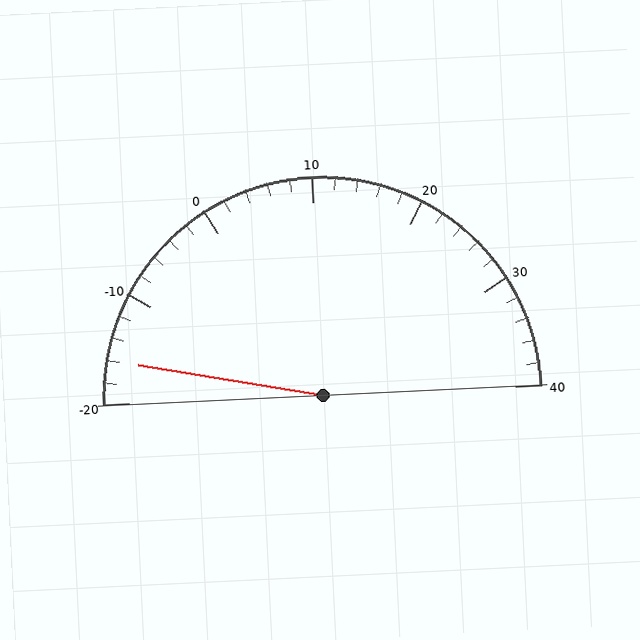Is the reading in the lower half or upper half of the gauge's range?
The reading is in the lower half of the range (-20 to 40).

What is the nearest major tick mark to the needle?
The nearest major tick mark is -20.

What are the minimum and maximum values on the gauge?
The gauge ranges from -20 to 40.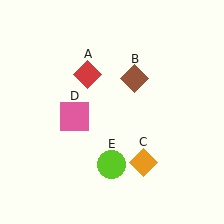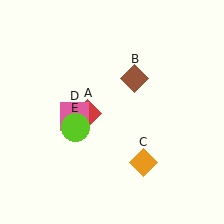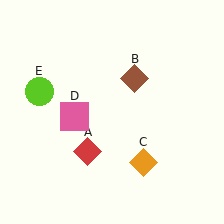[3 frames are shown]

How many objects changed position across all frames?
2 objects changed position: red diamond (object A), lime circle (object E).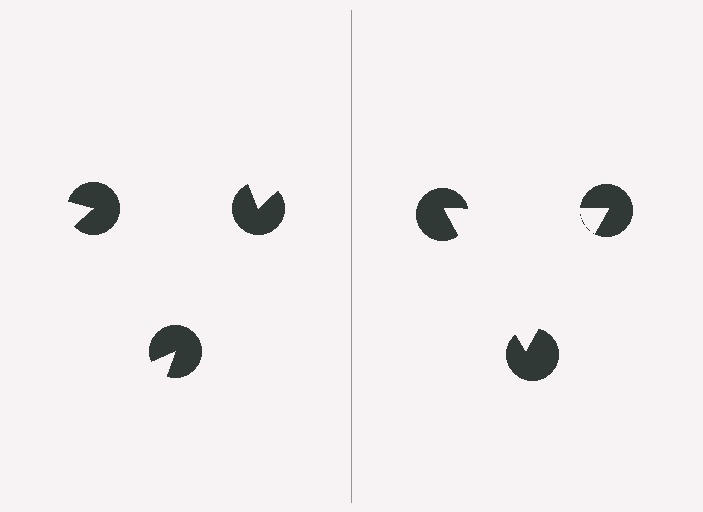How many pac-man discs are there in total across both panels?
6 — 3 on each side.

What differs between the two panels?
The pac-man discs are positioned identically on both sides; only the wedge orientations differ. On the right they align to a triangle; on the left they are misaligned.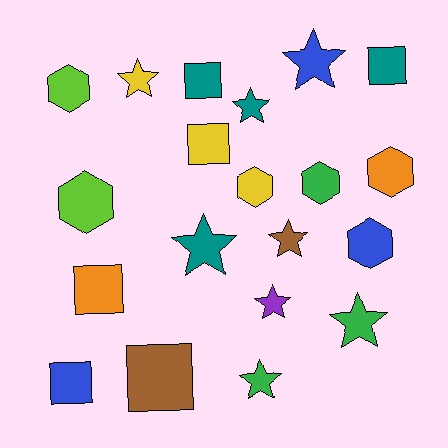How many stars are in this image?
There are 8 stars.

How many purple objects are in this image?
There is 1 purple object.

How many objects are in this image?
There are 20 objects.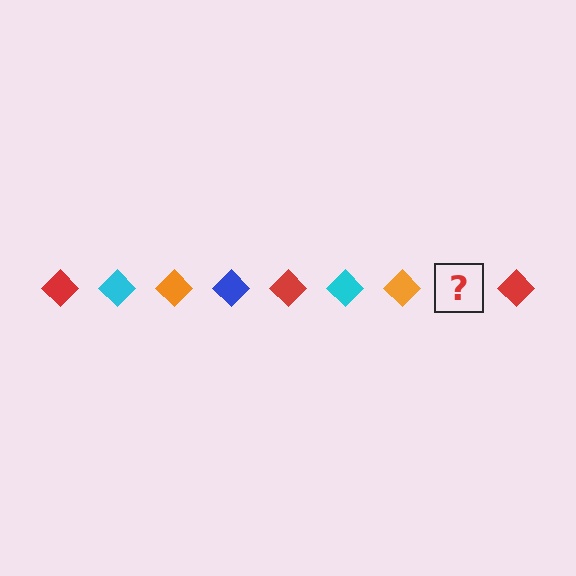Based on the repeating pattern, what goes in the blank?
The blank should be a blue diamond.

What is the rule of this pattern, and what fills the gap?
The rule is that the pattern cycles through red, cyan, orange, blue diamonds. The gap should be filled with a blue diamond.